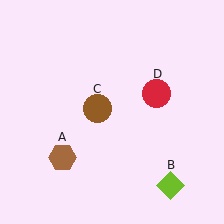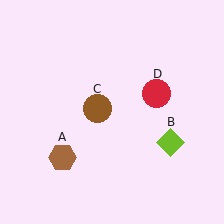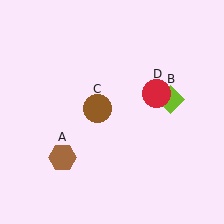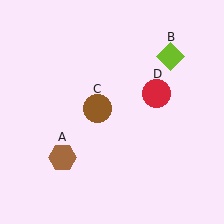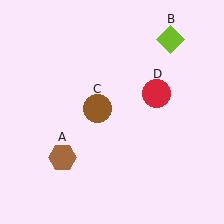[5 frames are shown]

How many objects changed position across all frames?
1 object changed position: lime diamond (object B).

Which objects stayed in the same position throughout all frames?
Brown hexagon (object A) and brown circle (object C) and red circle (object D) remained stationary.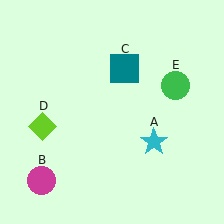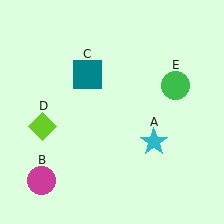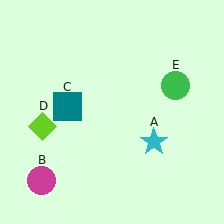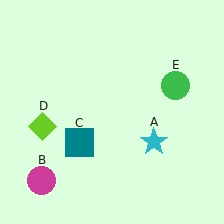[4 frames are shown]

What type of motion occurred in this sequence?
The teal square (object C) rotated counterclockwise around the center of the scene.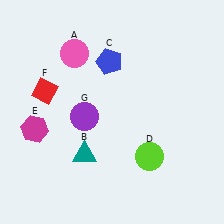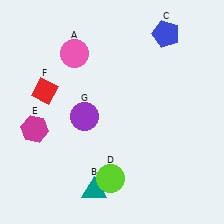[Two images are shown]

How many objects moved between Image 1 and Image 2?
3 objects moved between the two images.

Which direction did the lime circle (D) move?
The lime circle (D) moved left.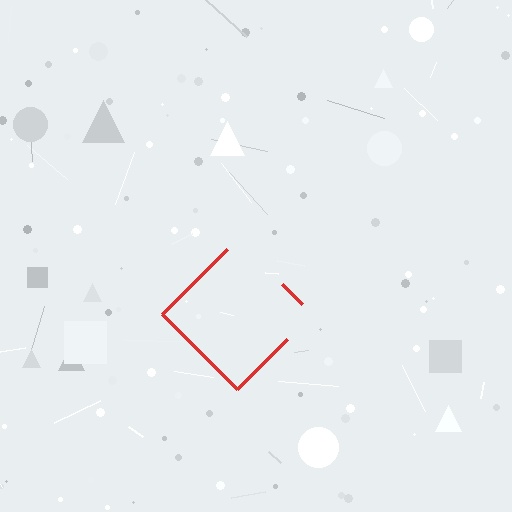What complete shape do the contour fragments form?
The contour fragments form a diamond.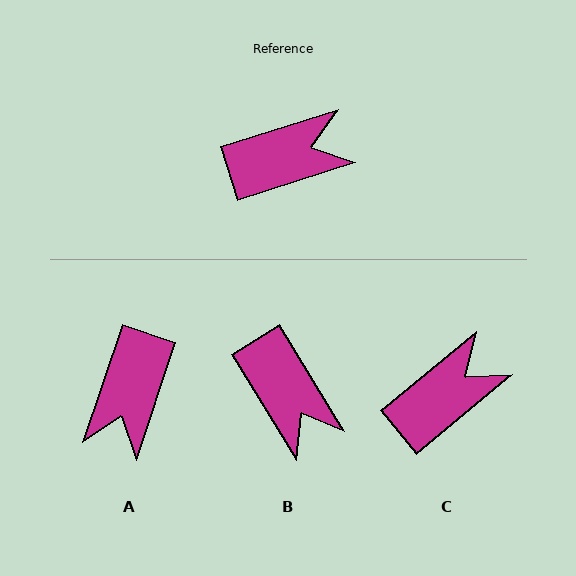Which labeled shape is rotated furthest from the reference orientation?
A, about 126 degrees away.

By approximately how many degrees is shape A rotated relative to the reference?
Approximately 126 degrees clockwise.